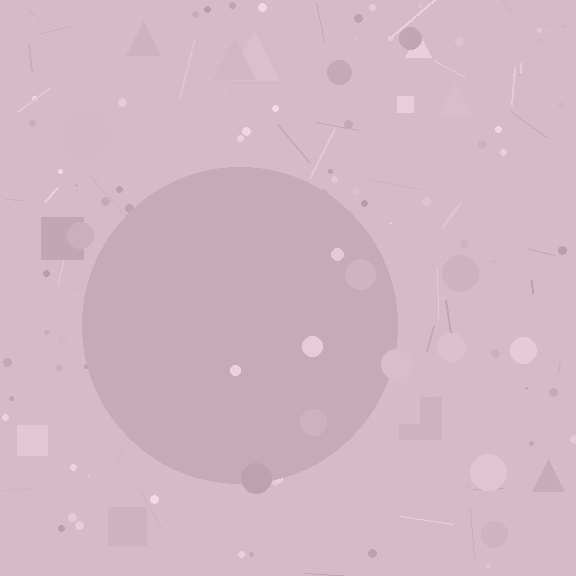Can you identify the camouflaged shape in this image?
The camouflaged shape is a circle.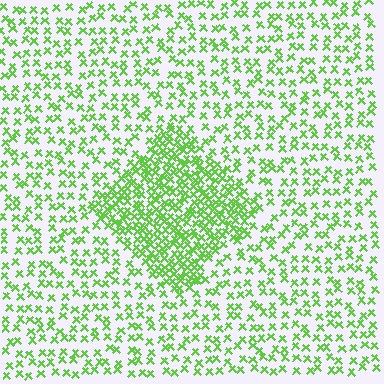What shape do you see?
I see a diamond.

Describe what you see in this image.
The image contains small lime elements arranged at two different densities. A diamond-shaped region is visible where the elements are more densely packed than the surrounding area.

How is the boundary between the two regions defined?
The boundary is defined by a change in element density (approximately 2.3x ratio). All elements are the same color, size, and shape.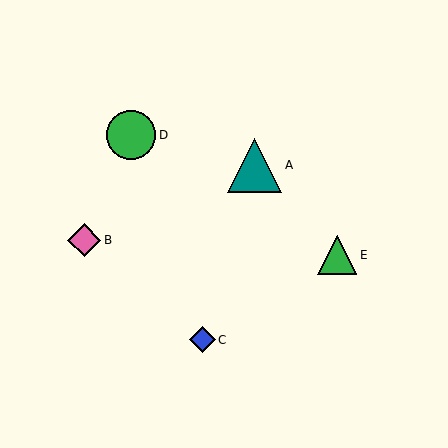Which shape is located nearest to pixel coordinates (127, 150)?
The green circle (labeled D) at (131, 135) is nearest to that location.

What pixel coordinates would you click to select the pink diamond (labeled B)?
Click at (84, 240) to select the pink diamond B.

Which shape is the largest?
The teal triangle (labeled A) is the largest.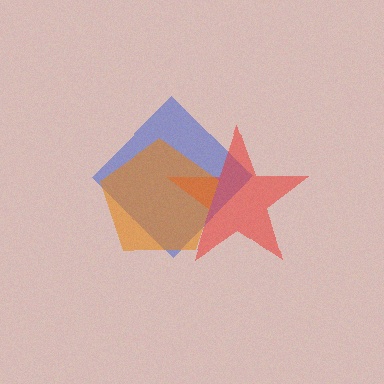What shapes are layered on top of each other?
The layered shapes are: a blue diamond, a red star, an orange pentagon.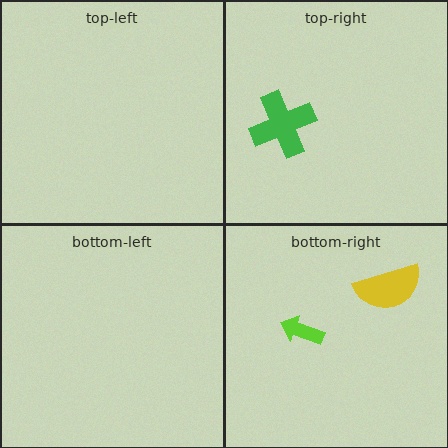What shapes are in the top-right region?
The green cross.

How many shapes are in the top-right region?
1.